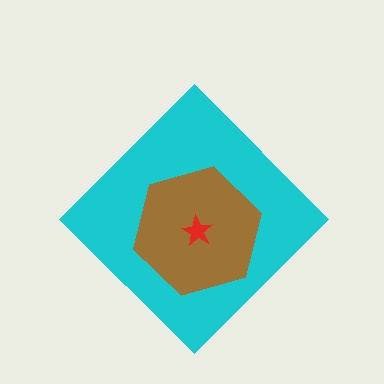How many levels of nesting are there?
3.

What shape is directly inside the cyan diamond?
The brown hexagon.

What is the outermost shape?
The cyan diamond.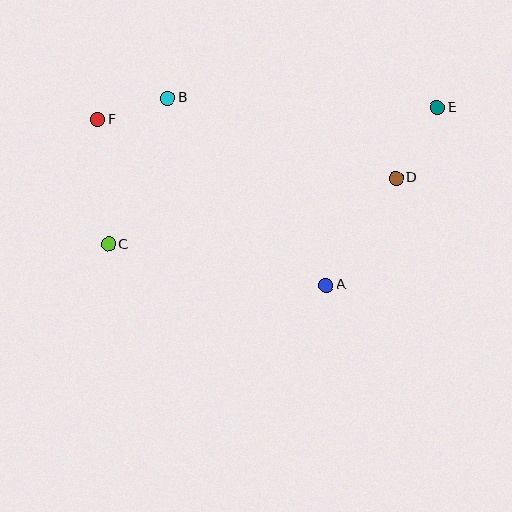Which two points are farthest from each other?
Points C and E are farthest from each other.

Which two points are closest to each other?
Points B and F are closest to each other.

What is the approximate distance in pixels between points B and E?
The distance between B and E is approximately 270 pixels.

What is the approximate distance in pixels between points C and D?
The distance between C and D is approximately 295 pixels.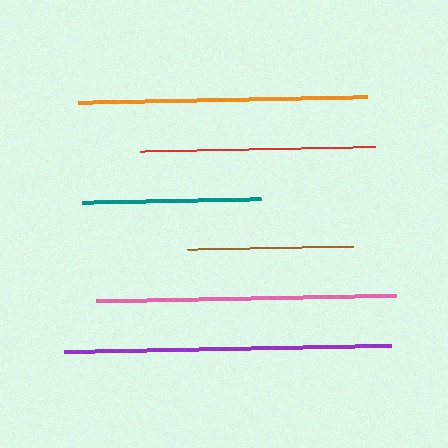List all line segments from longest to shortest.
From longest to shortest: purple, pink, orange, red, teal, brown.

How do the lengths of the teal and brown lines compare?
The teal and brown lines are approximately the same length.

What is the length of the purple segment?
The purple segment is approximately 327 pixels long.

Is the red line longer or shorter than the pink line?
The pink line is longer than the red line.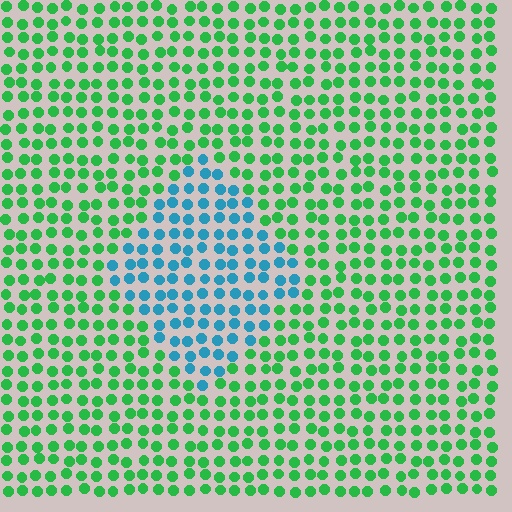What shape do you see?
I see a diamond.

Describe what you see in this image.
The image is filled with small green elements in a uniform arrangement. A diamond-shaped region is visible where the elements are tinted to a slightly different hue, forming a subtle color boundary.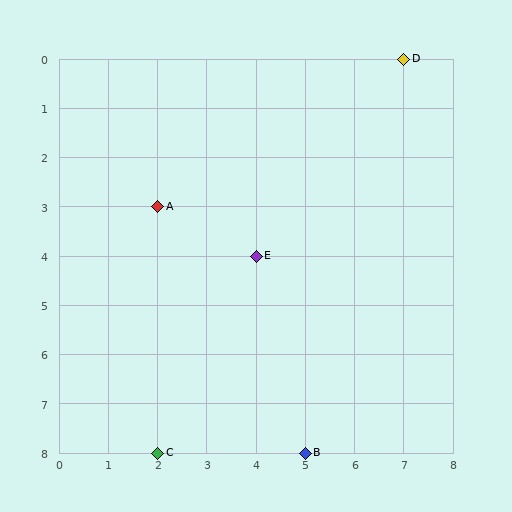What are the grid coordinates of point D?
Point D is at grid coordinates (7, 0).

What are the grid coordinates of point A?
Point A is at grid coordinates (2, 3).